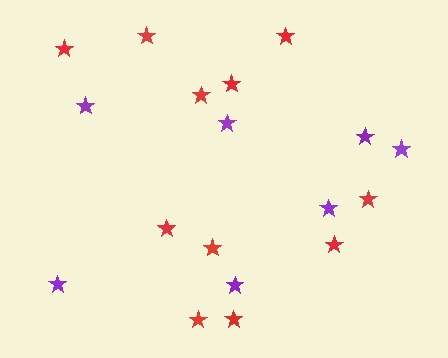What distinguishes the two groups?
There are 2 groups: one group of purple stars (7) and one group of red stars (11).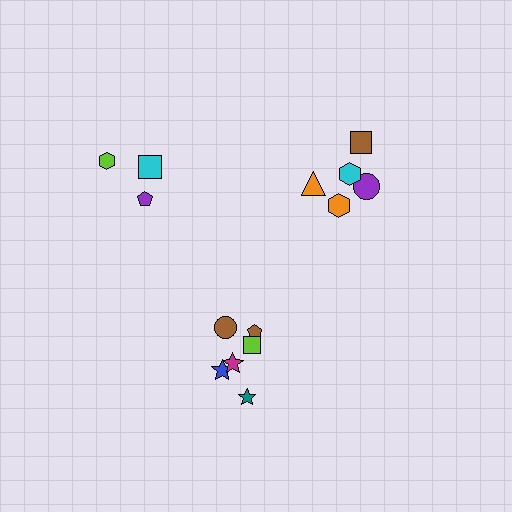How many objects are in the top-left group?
There are 3 objects.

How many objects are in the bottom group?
There are 6 objects.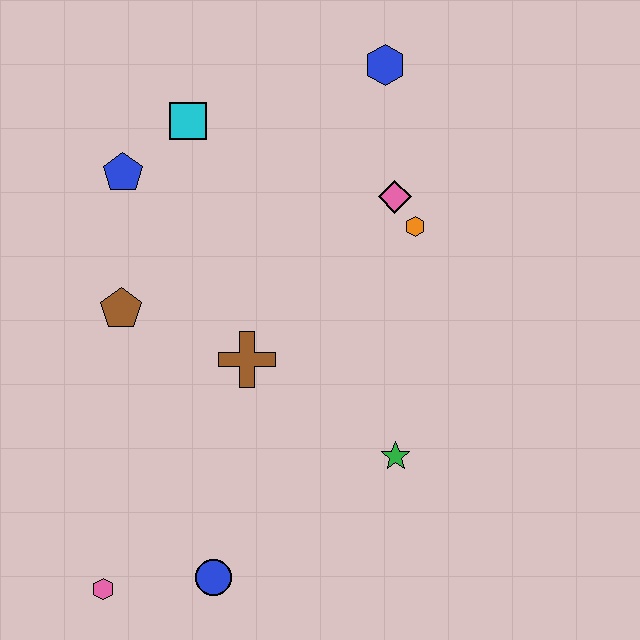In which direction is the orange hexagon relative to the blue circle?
The orange hexagon is above the blue circle.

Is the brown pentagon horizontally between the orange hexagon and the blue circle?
No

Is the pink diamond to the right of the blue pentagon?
Yes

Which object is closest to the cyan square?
The blue pentagon is closest to the cyan square.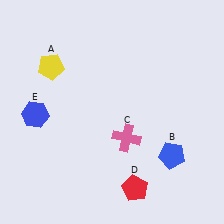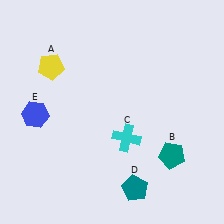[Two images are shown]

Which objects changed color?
B changed from blue to teal. C changed from pink to cyan. D changed from red to teal.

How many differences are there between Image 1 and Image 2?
There are 3 differences between the two images.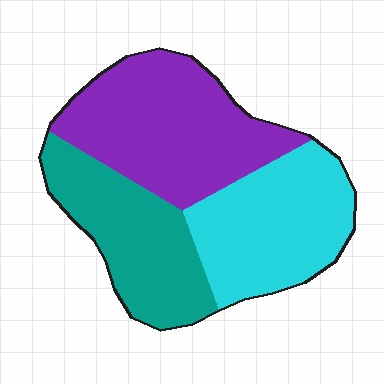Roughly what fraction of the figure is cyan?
Cyan takes up about one third (1/3) of the figure.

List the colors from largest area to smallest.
From largest to smallest: purple, cyan, teal.